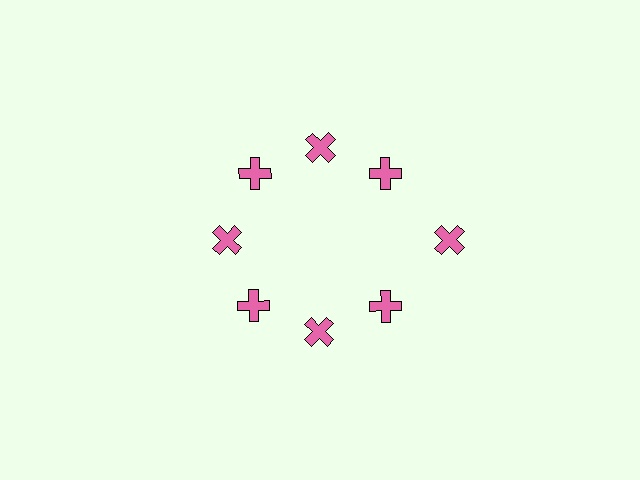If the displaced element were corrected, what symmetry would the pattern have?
It would have 8-fold rotational symmetry — the pattern would map onto itself every 45 degrees.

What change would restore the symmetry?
The symmetry would be restored by moving it inward, back onto the ring so that all 8 crosses sit at equal angles and equal distance from the center.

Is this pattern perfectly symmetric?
No. The 8 pink crosses are arranged in a ring, but one element near the 3 o'clock position is pushed outward from the center, breaking the 8-fold rotational symmetry.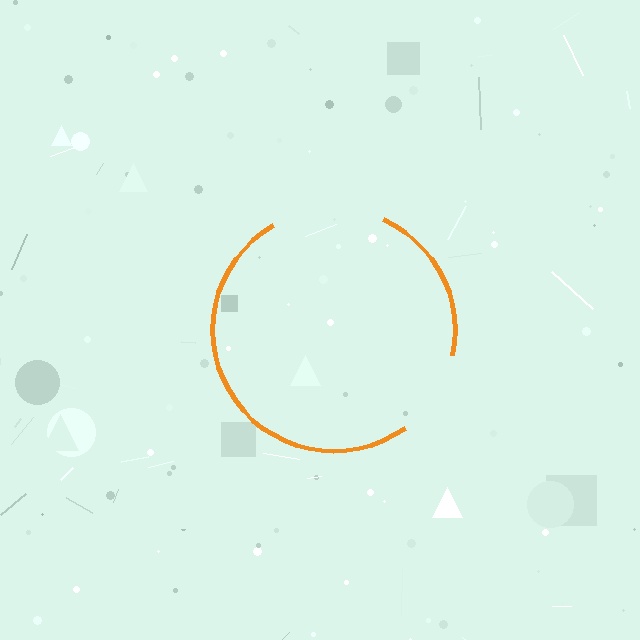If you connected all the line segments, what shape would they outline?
They would outline a circle.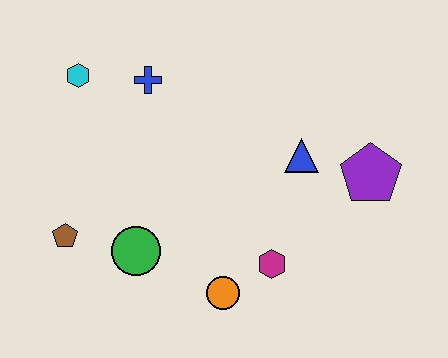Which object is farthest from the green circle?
The purple pentagon is farthest from the green circle.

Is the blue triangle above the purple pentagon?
Yes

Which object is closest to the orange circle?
The magenta hexagon is closest to the orange circle.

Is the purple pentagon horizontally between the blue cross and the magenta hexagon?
No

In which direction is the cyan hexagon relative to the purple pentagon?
The cyan hexagon is to the left of the purple pentagon.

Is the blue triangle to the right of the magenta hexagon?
Yes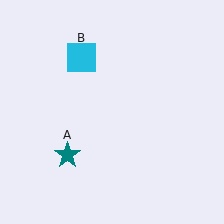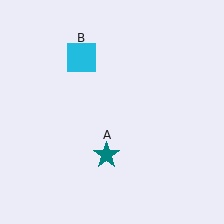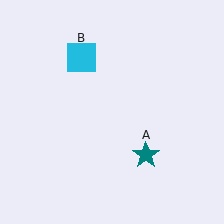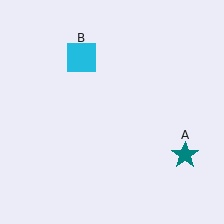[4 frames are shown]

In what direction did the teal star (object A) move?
The teal star (object A) moved right.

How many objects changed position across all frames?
1 object changed position: teal star (object A).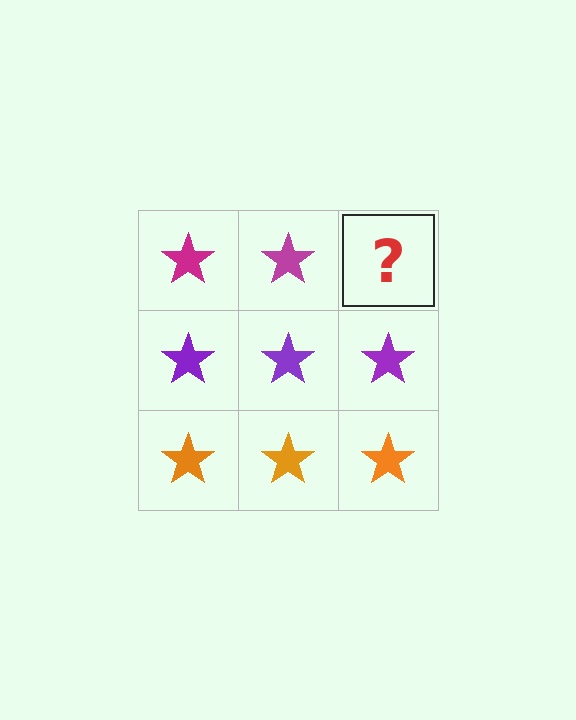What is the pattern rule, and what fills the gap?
The rule is that each row has a consistent color. The gap should be filled with a magenta star.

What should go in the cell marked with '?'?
The missing cell should contain a magenta star.